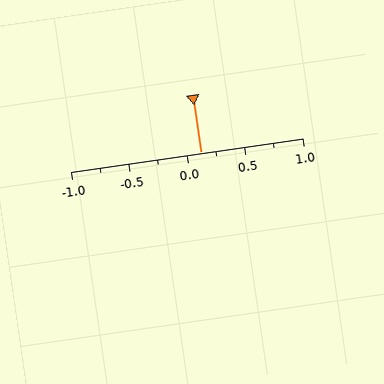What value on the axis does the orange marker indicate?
The marker indicates approximately 0.12.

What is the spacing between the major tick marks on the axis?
The major ticks are spaced 0.5 apart.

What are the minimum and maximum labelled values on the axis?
The axis runs from -1.0 to 1.0.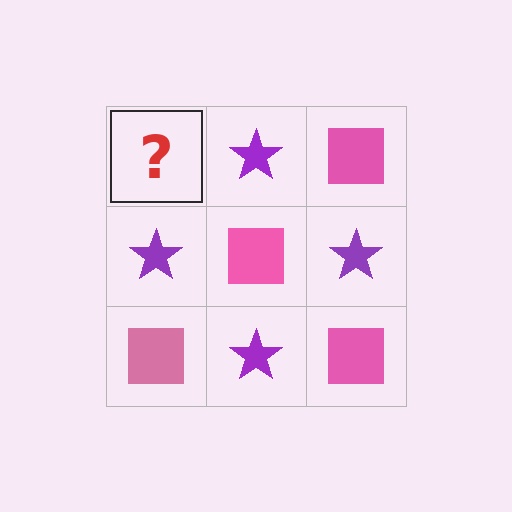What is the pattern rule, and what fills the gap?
The rule is that it alternates pink square and purple star in a checkerboard pattern. The gap should be filled with a pink square.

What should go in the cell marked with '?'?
The missing cell should contain a pink square.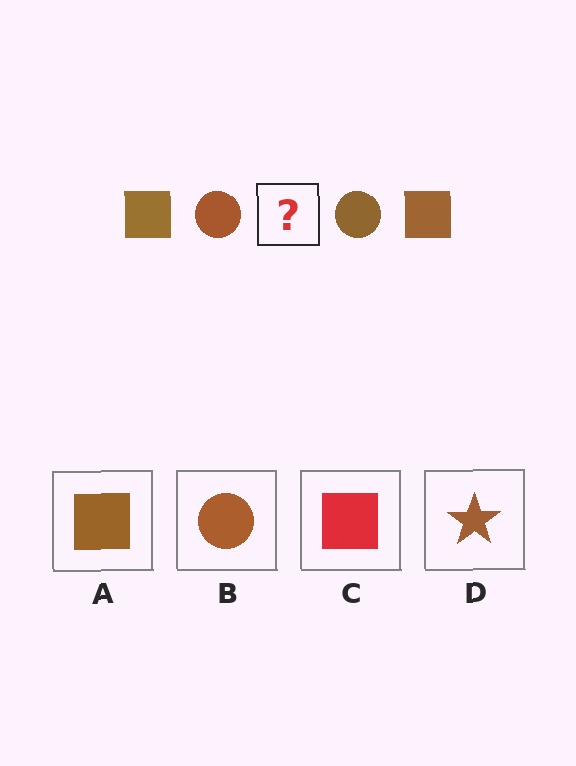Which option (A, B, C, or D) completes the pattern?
A.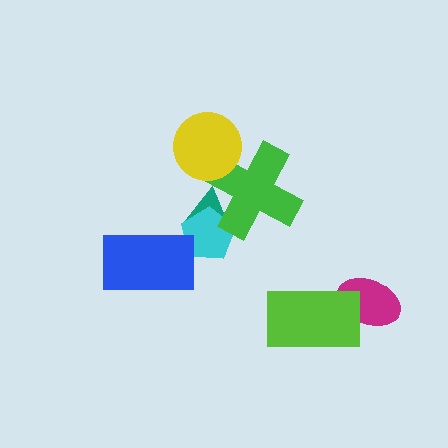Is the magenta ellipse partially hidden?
Yes, it is partially covered by another shape.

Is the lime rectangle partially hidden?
No, no other shape covers it.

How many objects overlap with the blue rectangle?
1 object overlaps with the blue rectangle.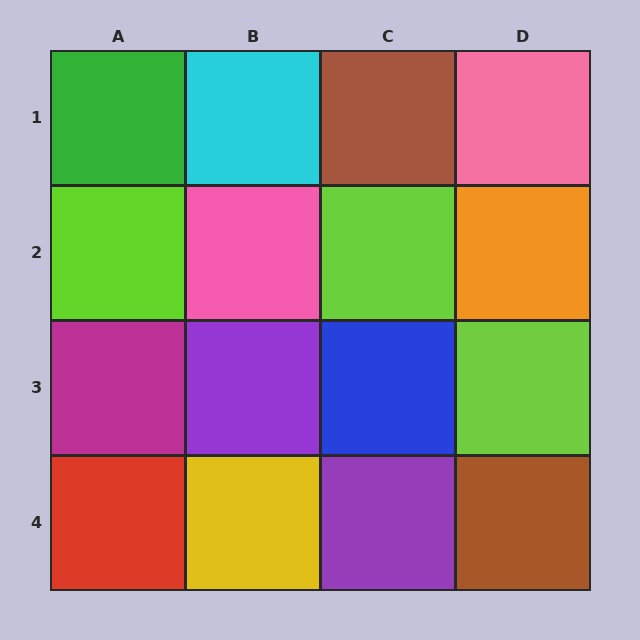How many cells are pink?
2 cells are pink.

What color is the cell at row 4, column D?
Brown.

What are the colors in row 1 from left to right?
Green, cyan, brown, pink.